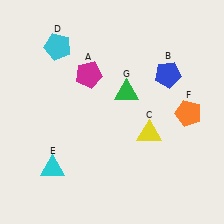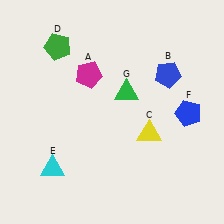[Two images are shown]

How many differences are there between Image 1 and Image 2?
There are 2 differences between the two images.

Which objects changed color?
D changed from cyan to green. F changed from orange to blue.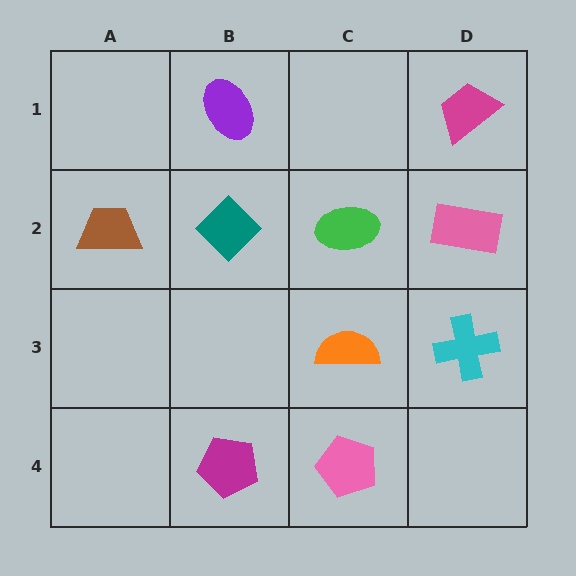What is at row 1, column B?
A purple ellipse.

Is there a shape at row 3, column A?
No, that cell is empty.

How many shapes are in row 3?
2 shapes.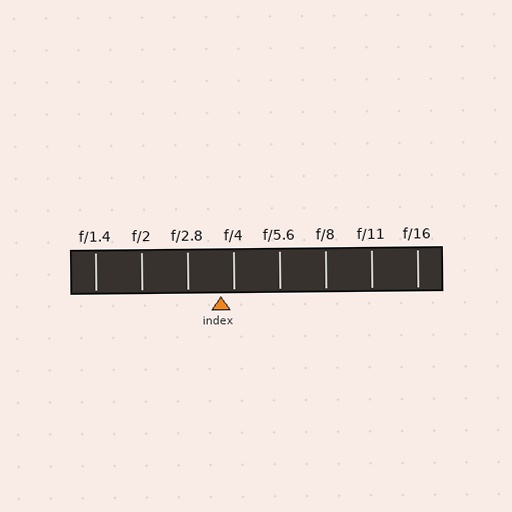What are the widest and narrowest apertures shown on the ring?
The widest aperture shown is f/1.4 and the narrowest is f/16.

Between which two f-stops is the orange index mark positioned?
The index mark is between f/2.8 and f/4.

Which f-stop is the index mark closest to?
The index mark is closest to f/4.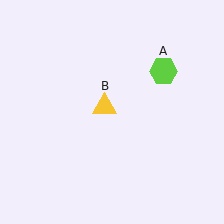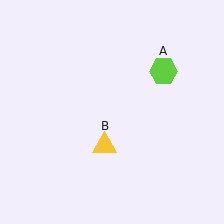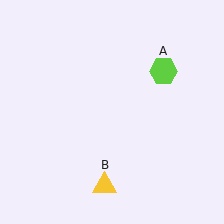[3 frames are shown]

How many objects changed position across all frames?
1 object changed position: yellow triangle (object B).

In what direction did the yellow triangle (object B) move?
The yellow triangle (object B) moved down.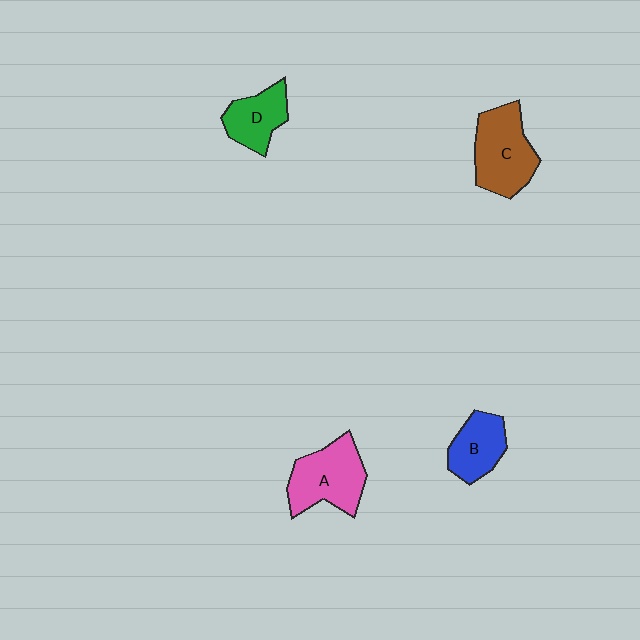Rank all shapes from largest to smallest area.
From largest to smallest: C (brown), A (pink), B (blue), D (green).